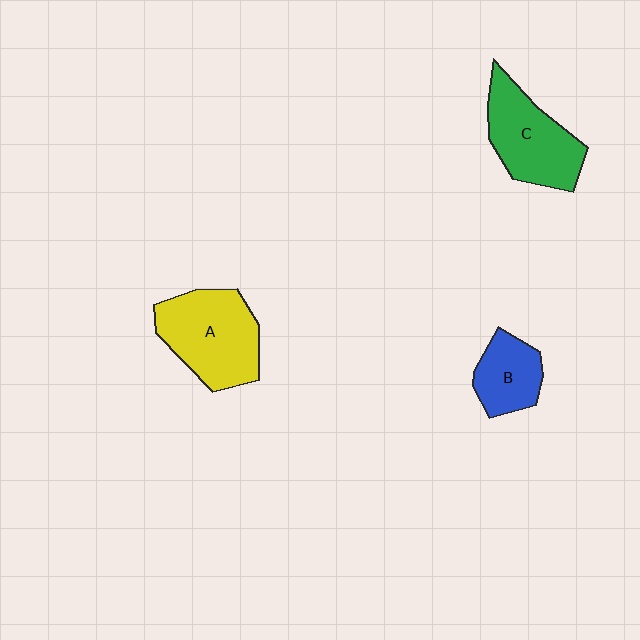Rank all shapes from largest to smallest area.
From largest to smallest: A (yellow), C (green), B (blue).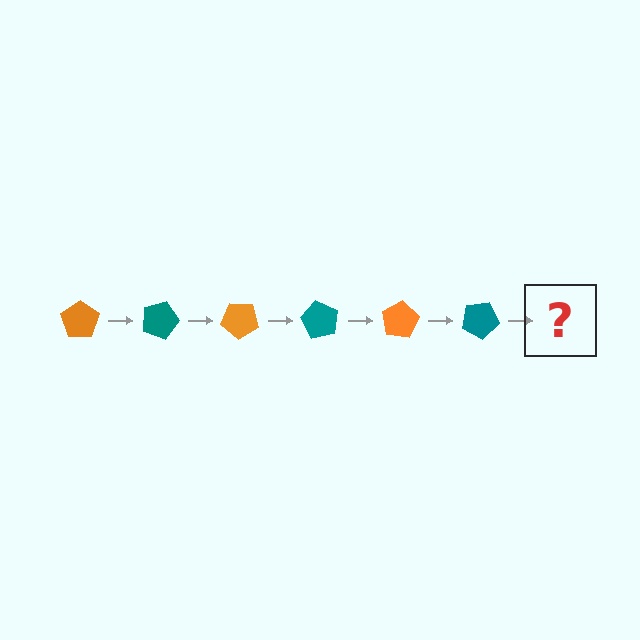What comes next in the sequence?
The next element should be an orange pentagon, rotated 120 degrees from the start.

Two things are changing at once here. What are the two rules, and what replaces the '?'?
The two rules are that it rotates 20 degrees each step and the color cycles through orange and teal. The '?' should be an orange pentagon, rotated 120 degrees from the start.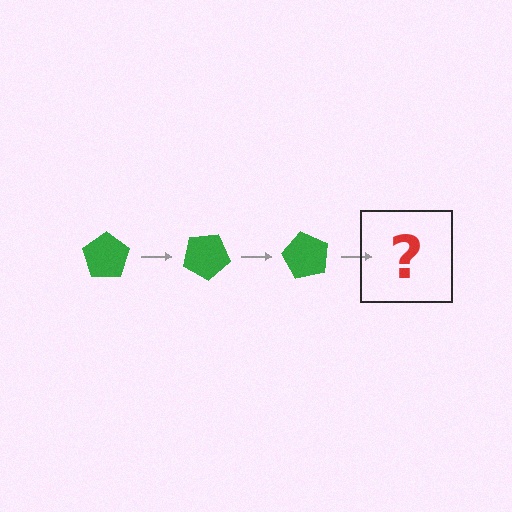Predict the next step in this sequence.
The next step is a green pentagon rotated 90 degrees.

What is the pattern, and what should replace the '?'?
The pattern is that the pentagon rotates 30 degrees each step. The '?' should be a green pentagon rotated 90 degrees.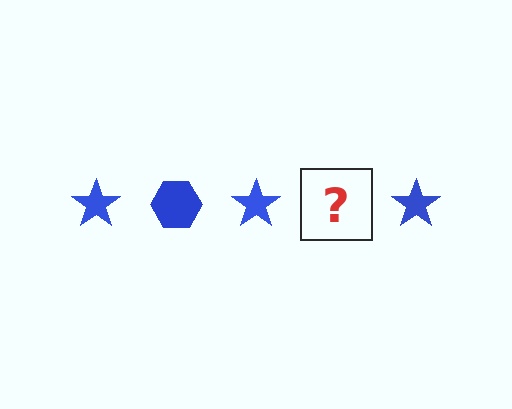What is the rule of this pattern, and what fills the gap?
The rule is that the pattern cycles through star, hexagon shapes in blue. The gap should be filled with a blue hexagon.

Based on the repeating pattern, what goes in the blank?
The blank should be a blue hexagon.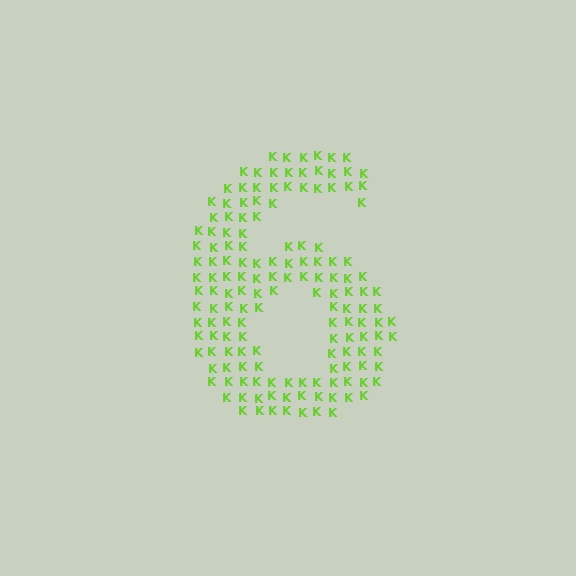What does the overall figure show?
The overall figure shows the digit 6.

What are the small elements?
The small elements are letter K's.